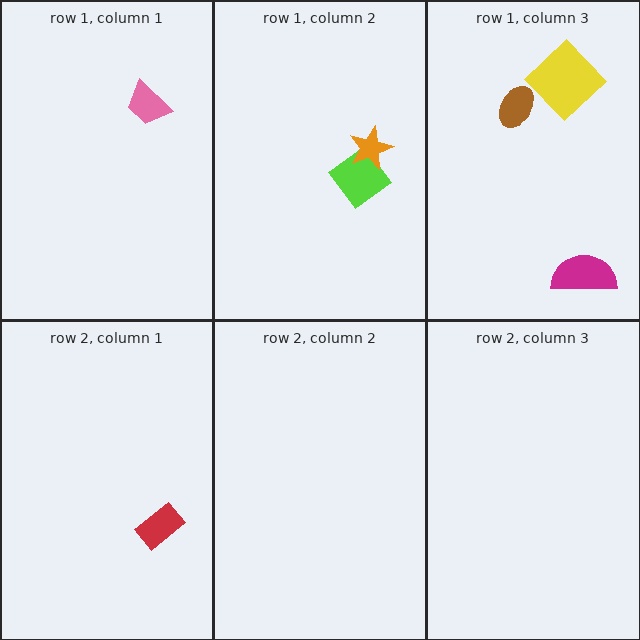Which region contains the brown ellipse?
The row 1, column 3 region.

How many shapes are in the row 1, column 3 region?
3.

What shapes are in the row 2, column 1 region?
The red rectangle.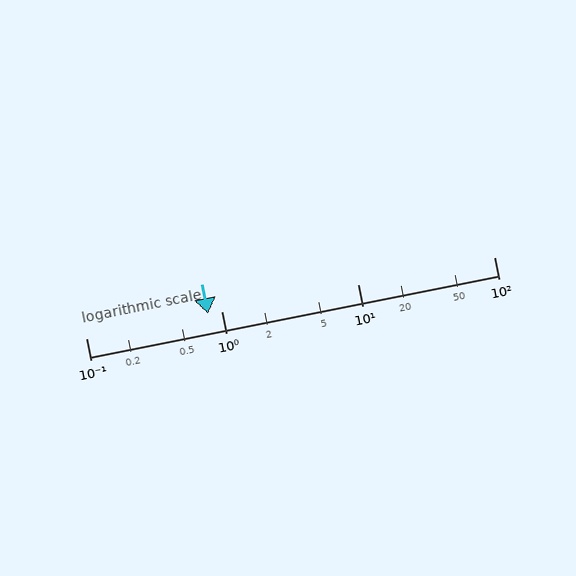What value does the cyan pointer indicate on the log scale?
The pointer indicates approximately 0.79.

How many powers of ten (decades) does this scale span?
The scale spans 3 decades, from 0.1 to 100.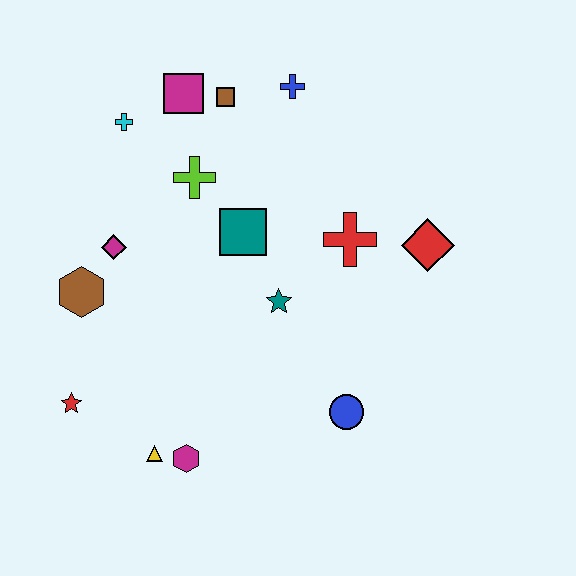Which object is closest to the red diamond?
The red cross is closest to the red diamond.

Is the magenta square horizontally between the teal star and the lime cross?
No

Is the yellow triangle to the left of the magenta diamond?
No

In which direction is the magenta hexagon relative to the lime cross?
The magenta hexagon is below the lime cross.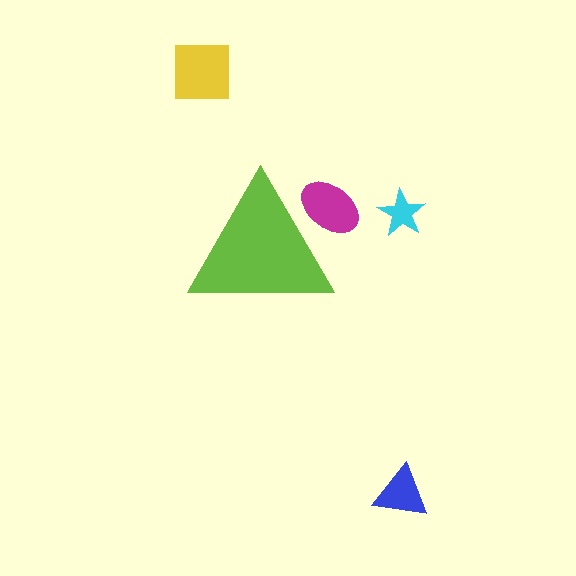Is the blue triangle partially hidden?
No, the blue triangle is fully visible.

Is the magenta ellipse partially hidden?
Yes, the magenta ellipse is partially hidden behind the lime triangle.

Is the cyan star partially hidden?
No, the cyan star is fully visible.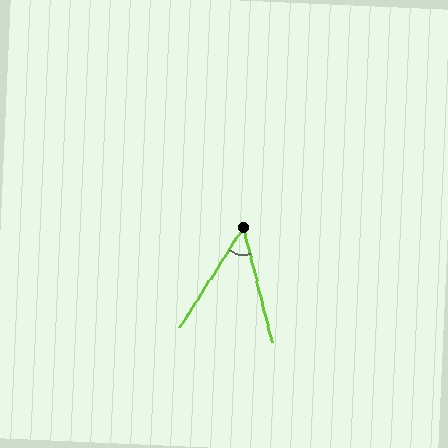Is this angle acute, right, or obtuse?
It is acute.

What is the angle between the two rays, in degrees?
Approximately 47 degrees.